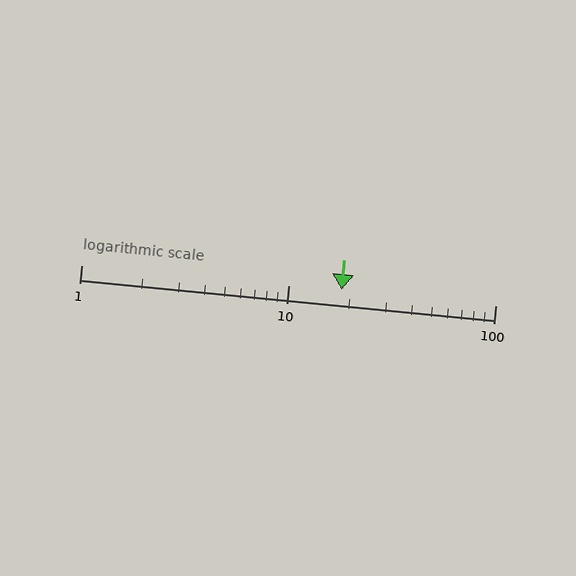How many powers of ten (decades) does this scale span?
The scale spans 2 decades, from 1 to 100.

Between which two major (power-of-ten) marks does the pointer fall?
The pointer is between 10 and 100.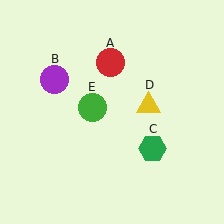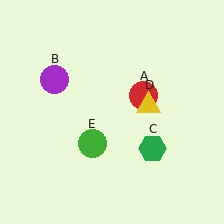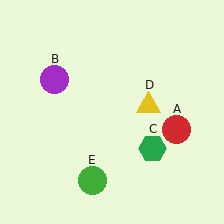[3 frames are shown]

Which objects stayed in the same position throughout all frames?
Purple circle (object B) and green hexagon (object C) and yellow triangle (object D) remained stationary.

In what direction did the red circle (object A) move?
The red circle (object A) moved down and to the right.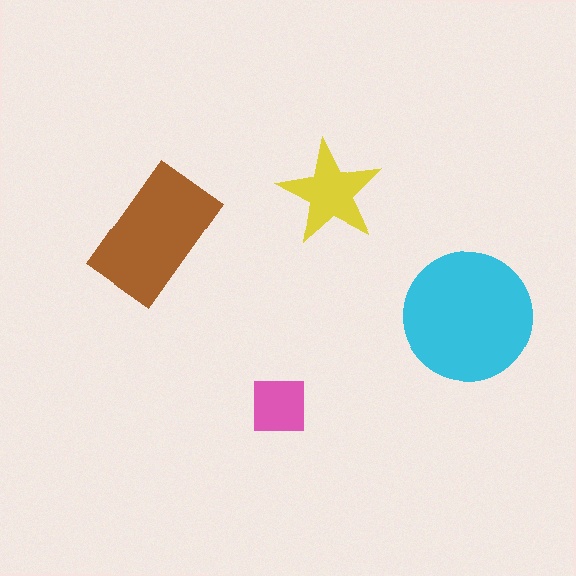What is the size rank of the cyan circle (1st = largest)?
1st.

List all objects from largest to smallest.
The cyan circle, the brown rectangle, the yellow star, the pink square.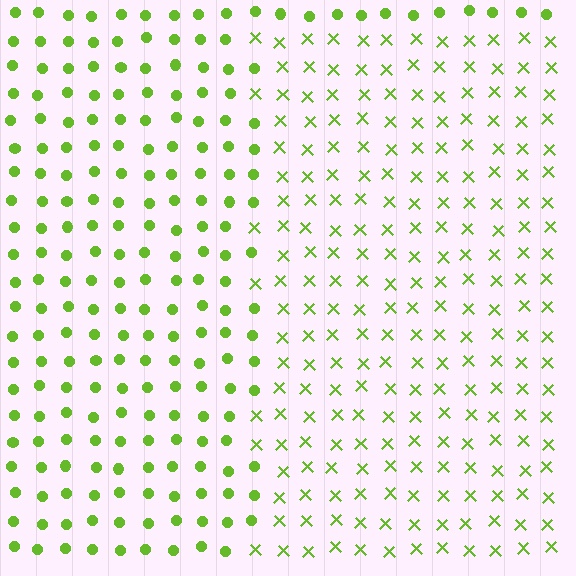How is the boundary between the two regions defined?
The boundary is defined by a change in element shape: X marks inside vs. circles outside. All elements share the same color and spacing.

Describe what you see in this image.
The image is filled with small lime elements arranged in a uniform grid. A rectangle-shaped region contains X marks, while the surrounding area contains circles. The boundary is defined purely by the change in element shape.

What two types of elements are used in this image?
The image uses X marks inside the rectangle region and circles outside it.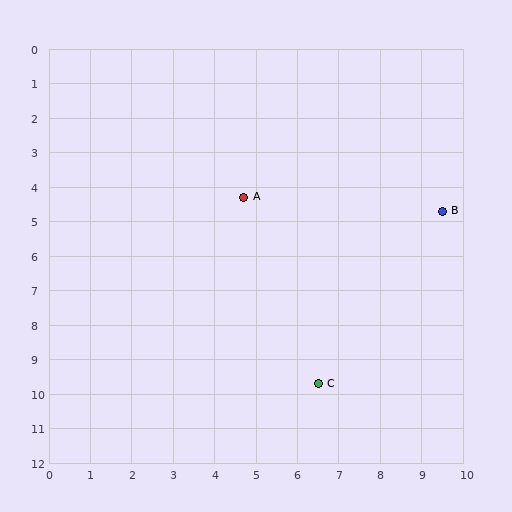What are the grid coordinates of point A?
Point A is at approximately (4.7, 4.3).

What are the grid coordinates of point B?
Point B is at approximately (9.5, 4.7).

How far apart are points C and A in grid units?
Points C and A are about 5.7 grid units apart.